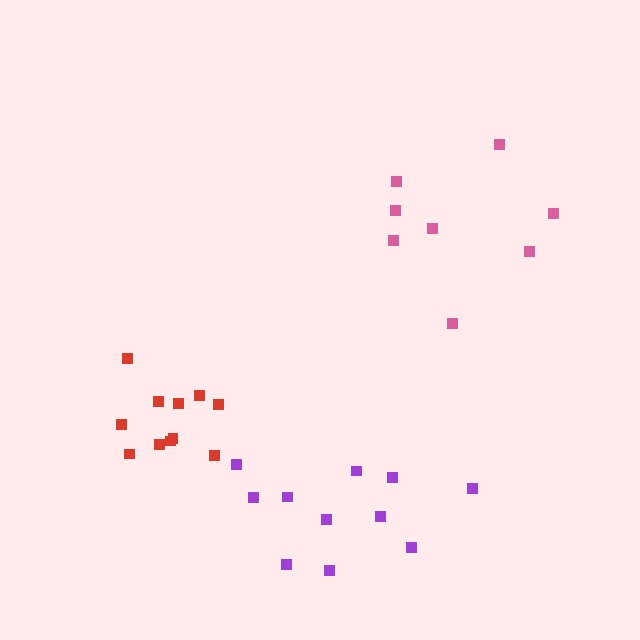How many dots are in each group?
Group 1: 11 dots, Group 2: 8 dots, Group 3: 11 dots (30 total).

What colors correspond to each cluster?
The clusters are colored: red, pink, purple.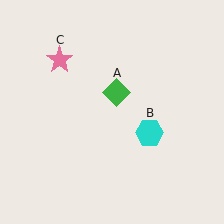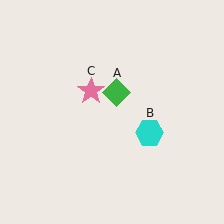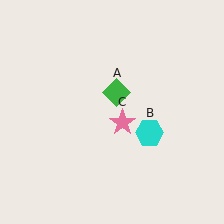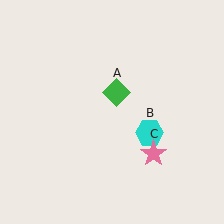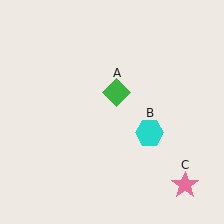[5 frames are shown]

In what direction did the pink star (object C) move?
The pink star (object C) moved down and to the right.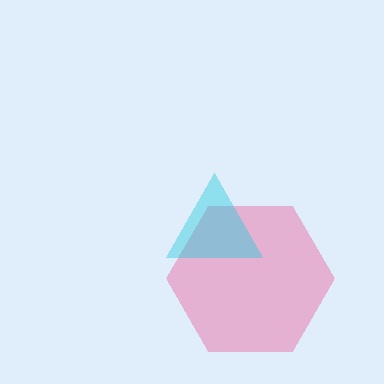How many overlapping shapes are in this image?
There are 2 overlapping shapes in the image.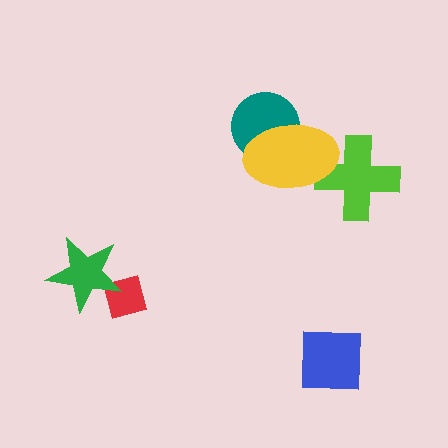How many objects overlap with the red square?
1 object overlaps with the red square.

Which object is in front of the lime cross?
The yellow ellipse is in front of the lime cross.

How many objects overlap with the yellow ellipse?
2 objects overlap with the yellow ellipse.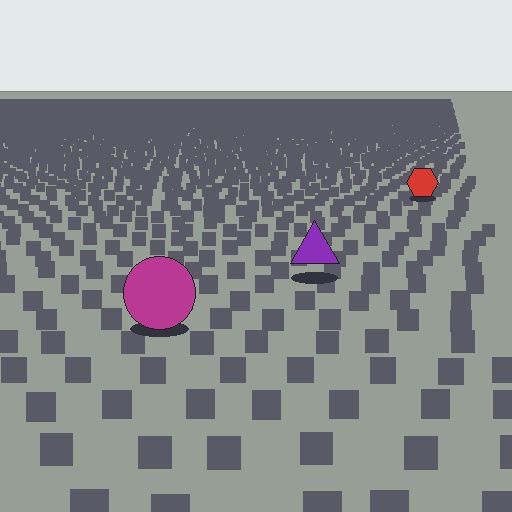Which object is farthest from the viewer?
The red hexagon is farthest from the viewer. It appears smaller and the ground texture around it is denser.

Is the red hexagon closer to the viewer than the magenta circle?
No. The magenta circle is closer — you can tell from the texture gradient: the ground texture is coarser near it.